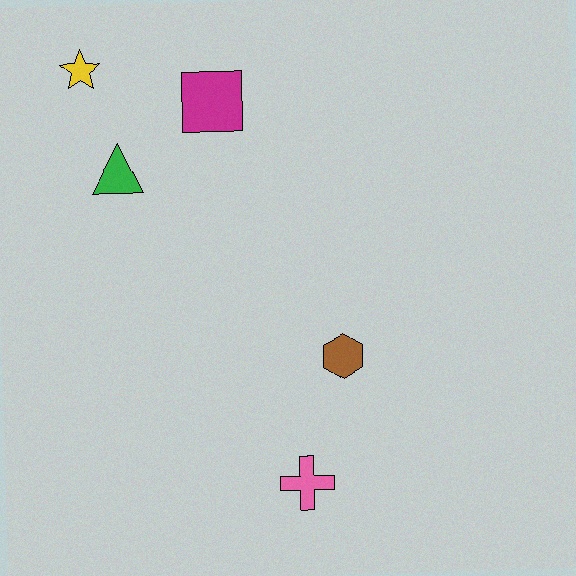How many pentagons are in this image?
There are no pentagons.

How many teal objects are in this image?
There are no teal objects.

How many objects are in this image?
There are 5 objects.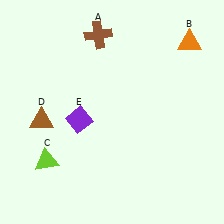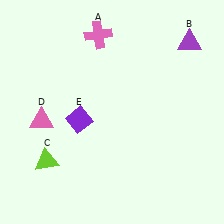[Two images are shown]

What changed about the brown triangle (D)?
In Image 1, D is brown. In Image 2, it changed to pink.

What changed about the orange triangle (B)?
In Image 1, B is orange. In Image 2, it changed to purple.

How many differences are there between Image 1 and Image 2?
There are 3 differences between the two images.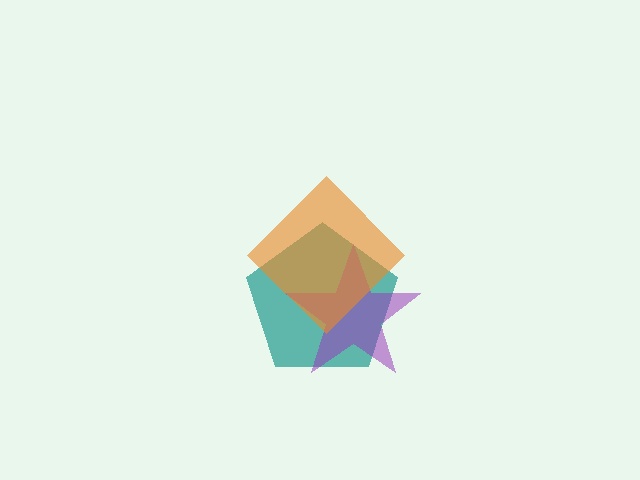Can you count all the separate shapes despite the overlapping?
Yes, there are 3 separate shapes.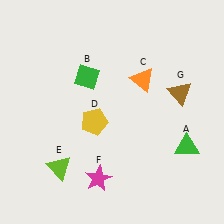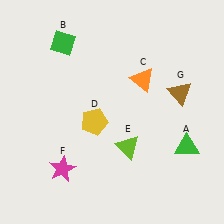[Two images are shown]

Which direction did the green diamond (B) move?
The green diamond (B) moved up.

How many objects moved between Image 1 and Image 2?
3 objects moved between the two images.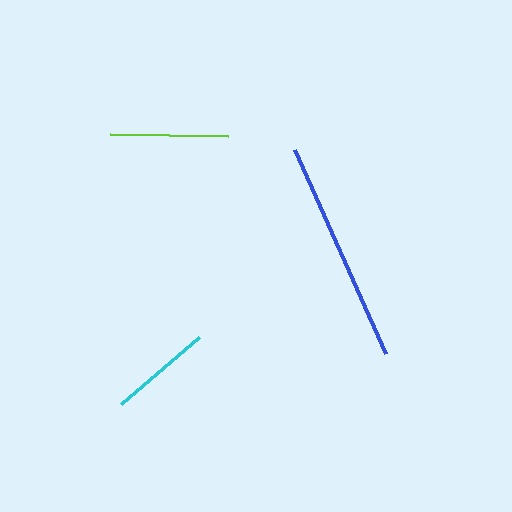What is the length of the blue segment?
The blue segment is approximately 223 pixels long.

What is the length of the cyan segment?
The cyan segment is approximately 103 pixels long.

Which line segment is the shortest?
The cyan line is the shortest at approximately 103 pixels.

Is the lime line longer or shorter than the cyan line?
The lime line is longer than the cyan line.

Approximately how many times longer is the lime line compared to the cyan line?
The lime line is approximately 1.1 times the length of the cyan line.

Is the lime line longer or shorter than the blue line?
The blue line is longer than the lime line.